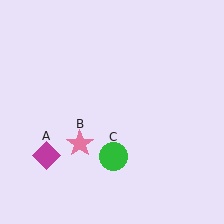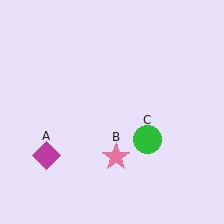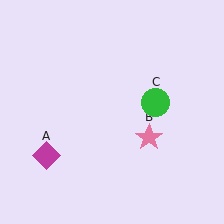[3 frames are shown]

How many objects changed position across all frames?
2 objects changed position: pink star (object B), green circle (object C).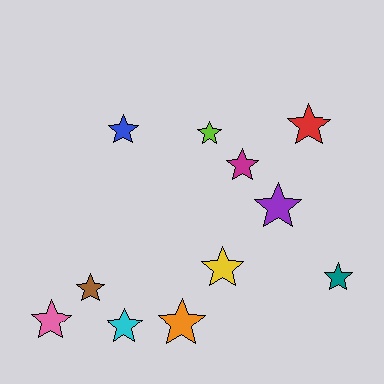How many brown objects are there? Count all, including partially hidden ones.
There is 1 brown object.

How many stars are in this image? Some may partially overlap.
There are 11 stars.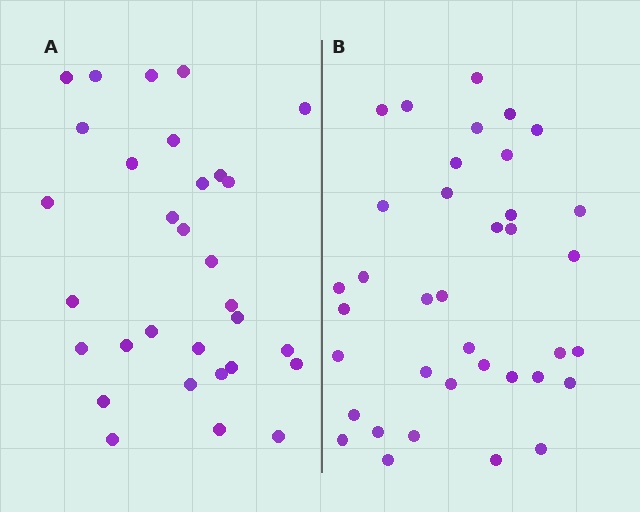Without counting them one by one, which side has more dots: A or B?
Region B (the right region) has more dots.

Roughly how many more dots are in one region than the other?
Region B has about 6 more dots than region A.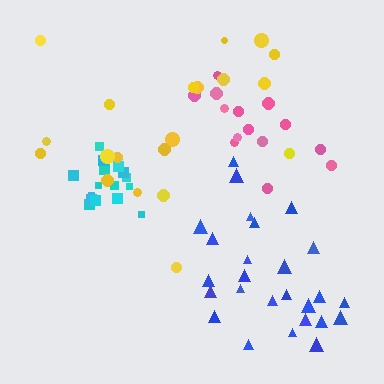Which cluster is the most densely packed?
Cyan.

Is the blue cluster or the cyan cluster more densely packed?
Cyan.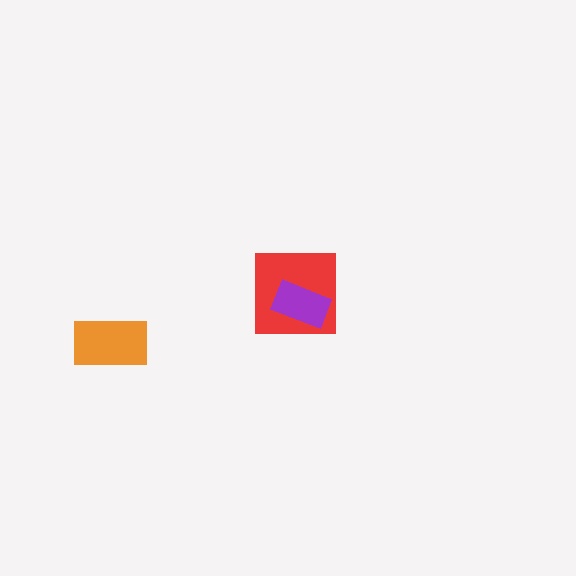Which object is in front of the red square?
The purple rectangle is in front of the red square.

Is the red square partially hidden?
Yes, it is partially covered by another shape.